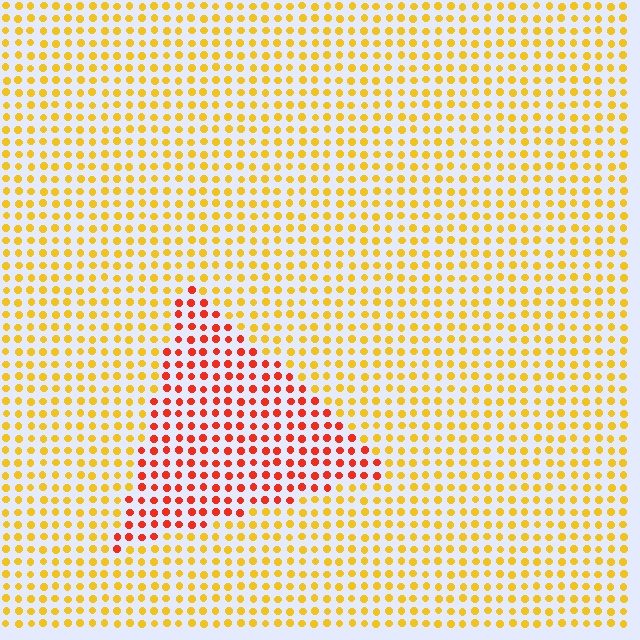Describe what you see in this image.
The image is filled with small yellow elements in a uniform arrangement. A triangle-shaped region is visible where the elements are tinted to a slightly different hue, forming a subtle color boundary.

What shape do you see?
I see a triangle.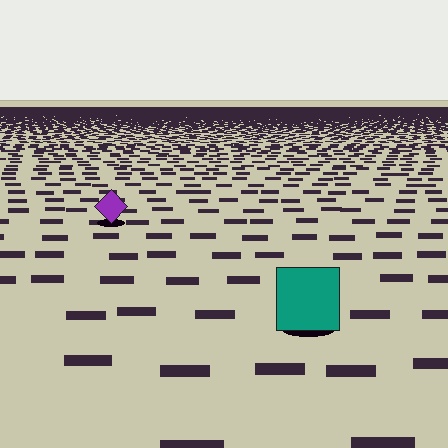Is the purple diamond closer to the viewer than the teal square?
No. The teal square is closer — you can tell from the texture gradient: the ground texture is coarser near it.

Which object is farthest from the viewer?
The purple diamond is farthest from the viewer. It appears smaller and the ground texture around it is denser.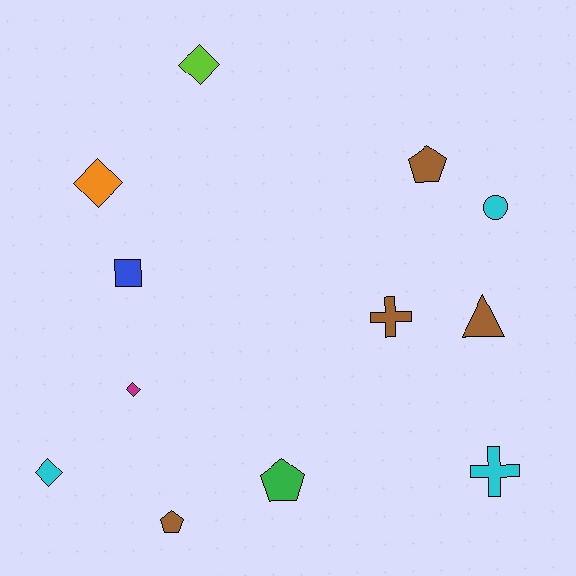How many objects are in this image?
There are 12 objects.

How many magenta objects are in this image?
There is 1 magenta object.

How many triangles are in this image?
There is 1 triangle.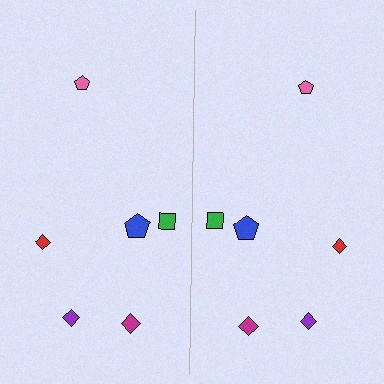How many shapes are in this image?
There are 12 shapes in this image.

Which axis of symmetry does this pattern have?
The pattern has a vertical axis of symmetry running through the center of the image.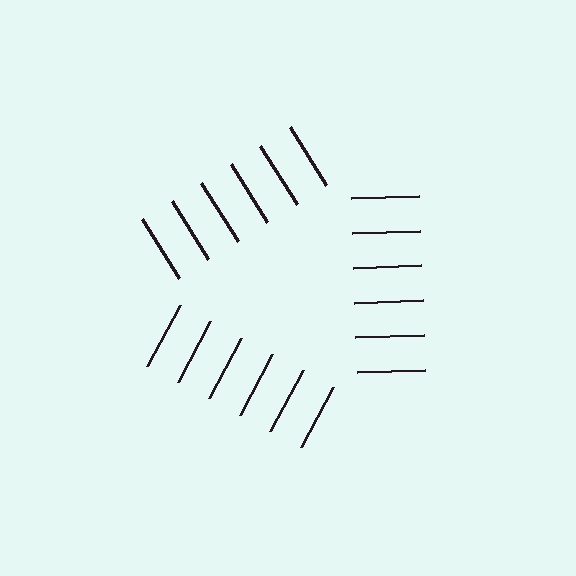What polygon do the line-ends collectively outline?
An illusory triangle — the line segments terminate on its edges but no continuous stroke is drawn.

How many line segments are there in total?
18 — 6 along each of the 3 edges.